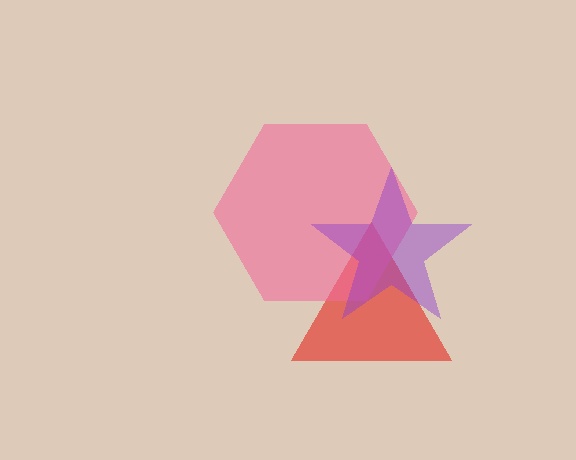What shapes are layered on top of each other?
The layered shapes are: a red triangle, a pink hexagon, a purple star.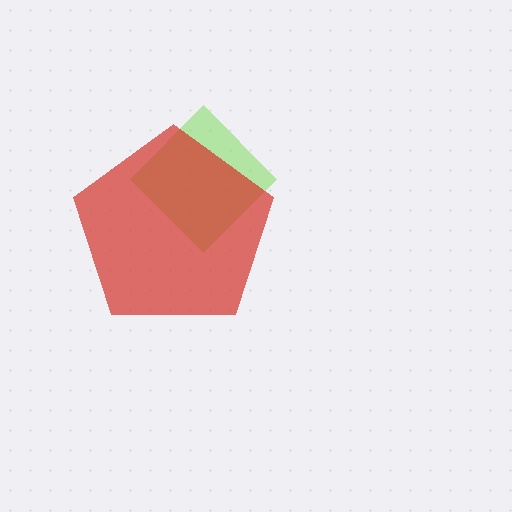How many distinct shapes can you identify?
There are 2 distinct shapes: a lime diamond, a red pentagon.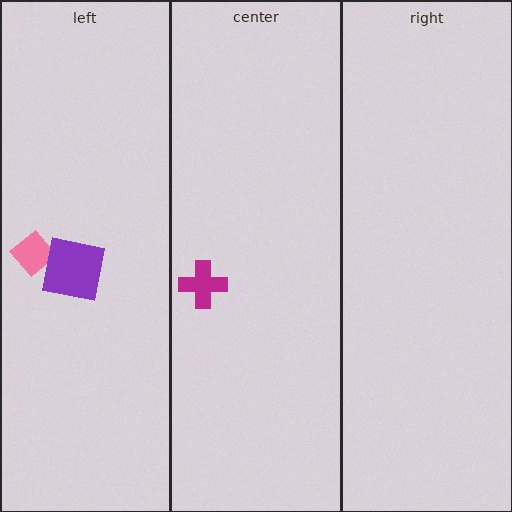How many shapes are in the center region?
1.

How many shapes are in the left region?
2.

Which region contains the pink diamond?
The left region.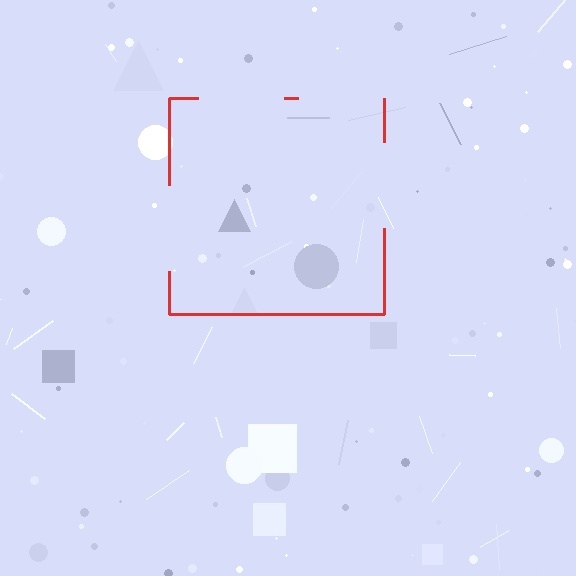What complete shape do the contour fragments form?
The contour fragments form a square.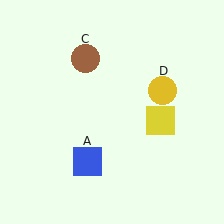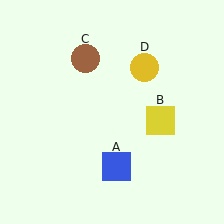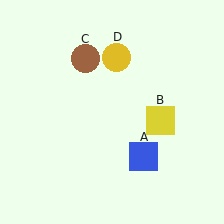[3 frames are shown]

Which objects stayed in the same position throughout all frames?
Yellow square (object B) and brown circle (object C) remained stationary.